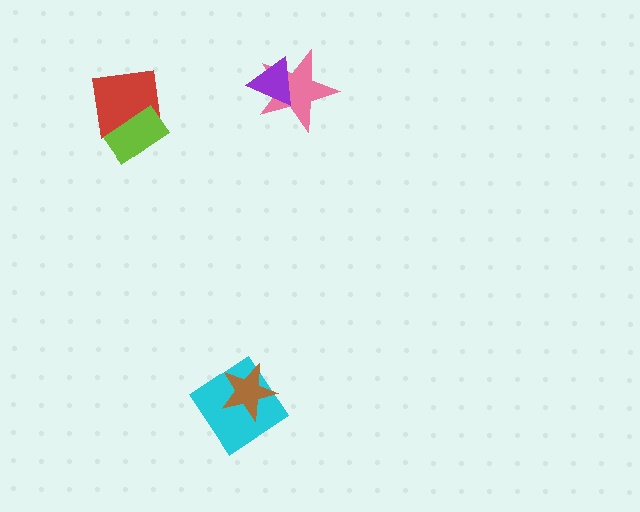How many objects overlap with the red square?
1 object overlaps with the red square.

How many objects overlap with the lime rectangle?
1 object overlaps with the lime rectangle.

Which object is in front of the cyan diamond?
The brown star is in front of the cyan diamond.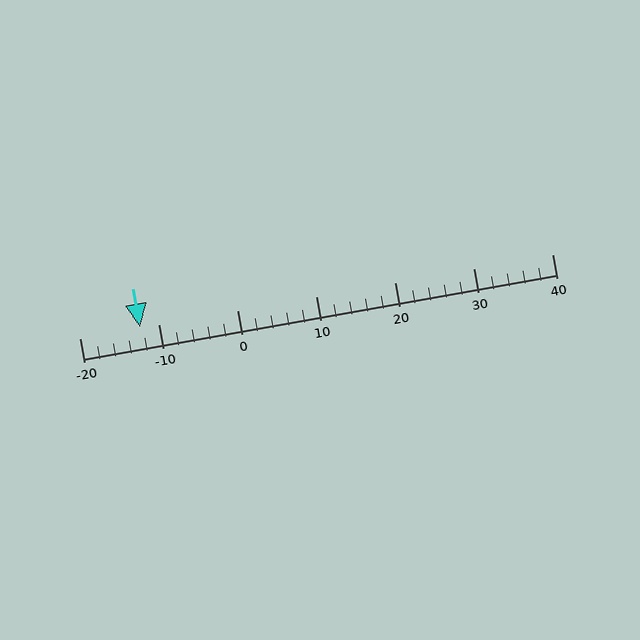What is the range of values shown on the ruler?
The ruler shows values from -20 to 40.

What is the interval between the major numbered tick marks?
The major tick marks are spaced 10 units apart.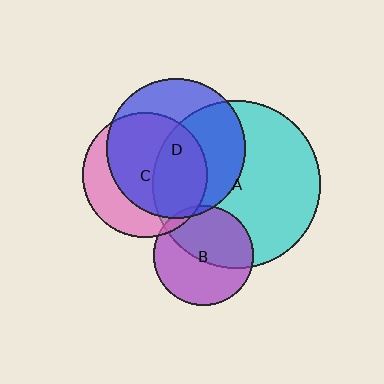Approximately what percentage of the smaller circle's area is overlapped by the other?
Approximately 70%.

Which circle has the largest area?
Circle A (cyan).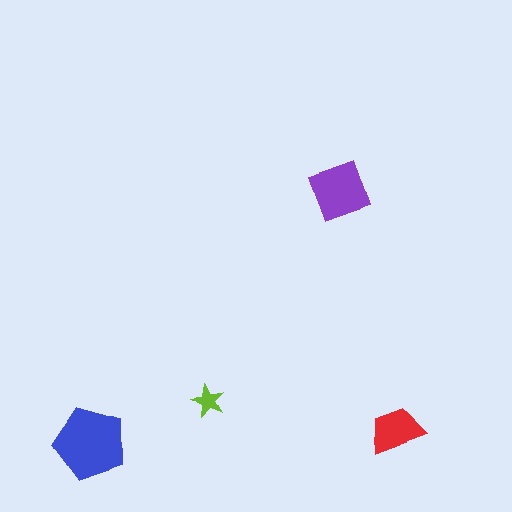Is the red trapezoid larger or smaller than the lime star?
Larger.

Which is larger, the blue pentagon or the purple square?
The blue pentagon.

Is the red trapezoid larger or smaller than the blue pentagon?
Smaller.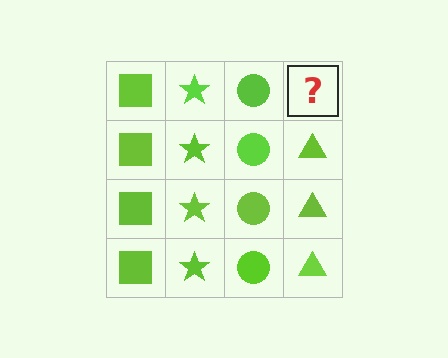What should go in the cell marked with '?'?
The missing cell should contain a lime triangle.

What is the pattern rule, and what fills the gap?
The rule is that each column has a consistent shape. The gap should be filled with a lime triangle.